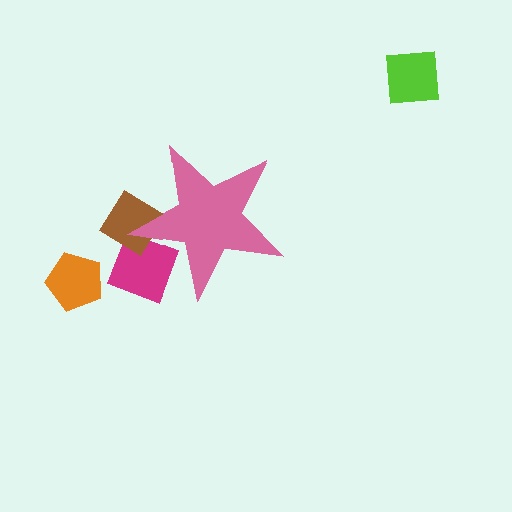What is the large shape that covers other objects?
A pink star.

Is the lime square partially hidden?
No, the lime square is fully visible.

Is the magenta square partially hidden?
Yes, the magenta square is partially hidden behind the pink star.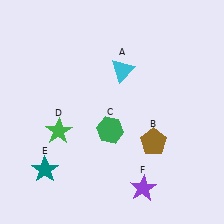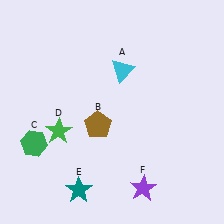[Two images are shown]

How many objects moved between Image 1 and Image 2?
3 objects moved between the two images.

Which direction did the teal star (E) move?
The teal star (E) moved right.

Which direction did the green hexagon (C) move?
The green hexagon (C) moved left.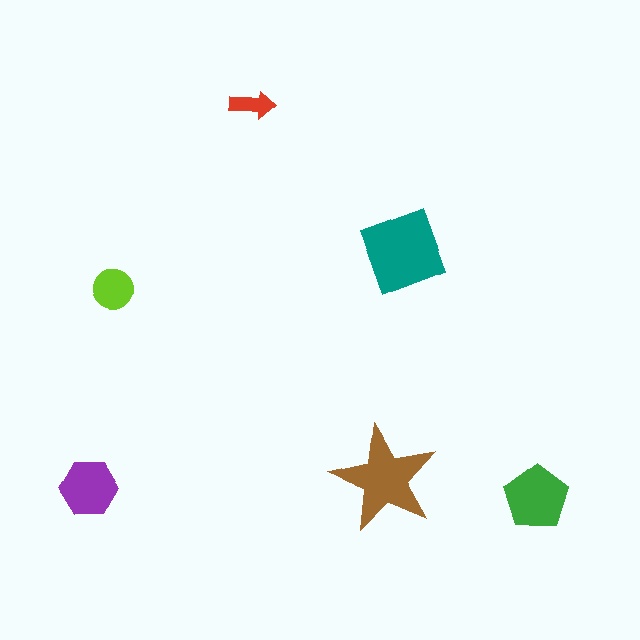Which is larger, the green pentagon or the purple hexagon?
The green pentagon.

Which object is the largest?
The teal diamond.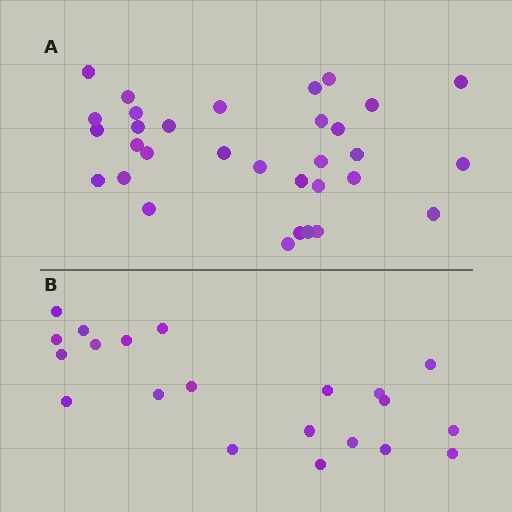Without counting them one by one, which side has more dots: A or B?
Region A (the top region) has more dots.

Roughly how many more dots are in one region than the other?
Region A has roughly 12 or so more dots than region B.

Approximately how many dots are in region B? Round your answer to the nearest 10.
About 20 dots. (The exact count is 21, which rounds to 20.)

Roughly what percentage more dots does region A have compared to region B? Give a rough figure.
About 50% more.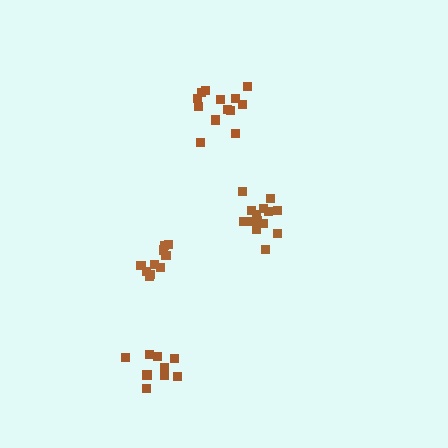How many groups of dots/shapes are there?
There are 4 groups.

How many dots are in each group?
Group 1: 14 dots, Group 2: 9 dots, Group 3: 14 dots, Group 4: 10 dots (47 total).